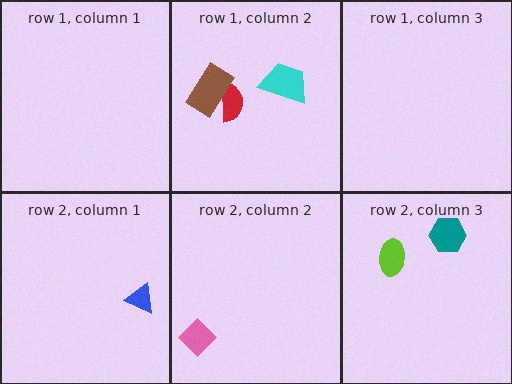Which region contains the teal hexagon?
The row 2, column 3 region.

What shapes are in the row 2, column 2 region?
The pink diamond.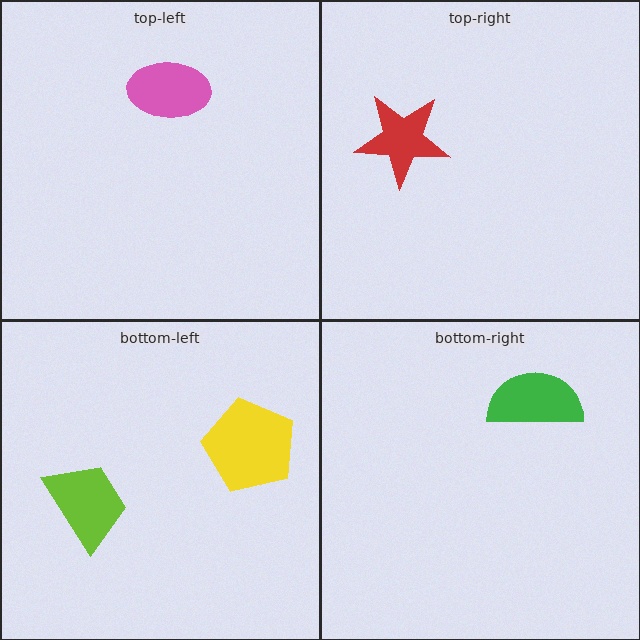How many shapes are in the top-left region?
1.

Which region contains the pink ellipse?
The top-left region.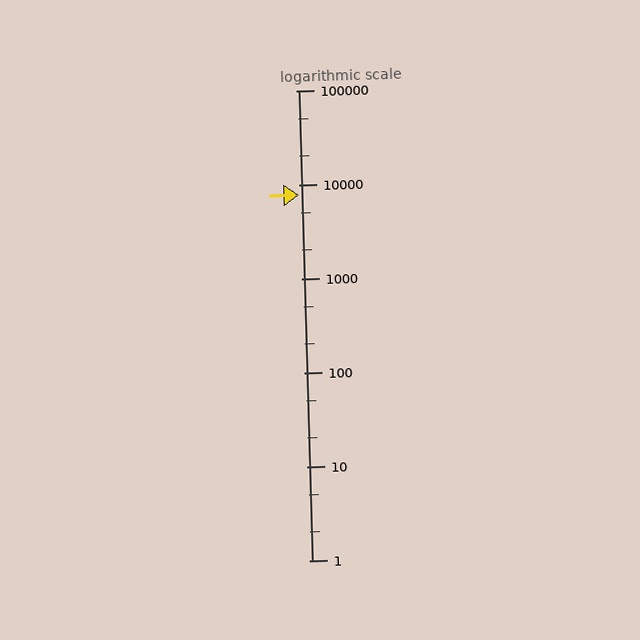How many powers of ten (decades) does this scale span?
The scale spans 5 decades, from 1 to 100000.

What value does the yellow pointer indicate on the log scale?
The pointer indicates approximately 7700.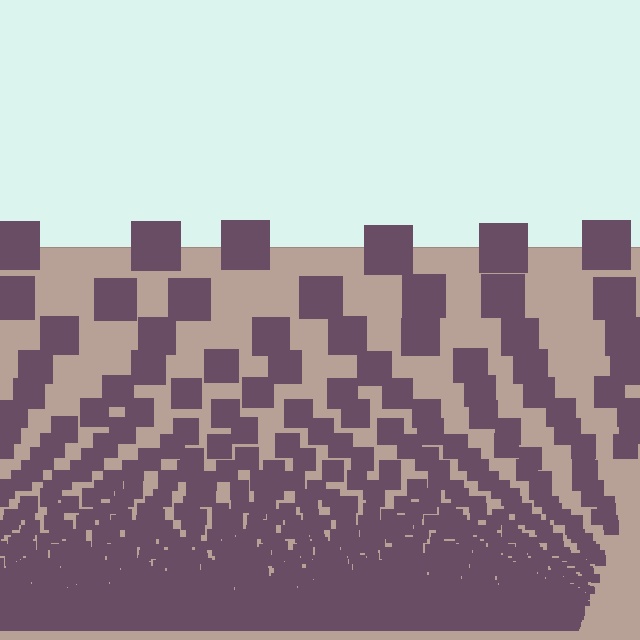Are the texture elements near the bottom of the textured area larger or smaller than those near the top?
Smaller. The gradient is inverted — elements near the bottom are smaller and denser.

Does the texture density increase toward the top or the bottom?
Density increases toward the bottom.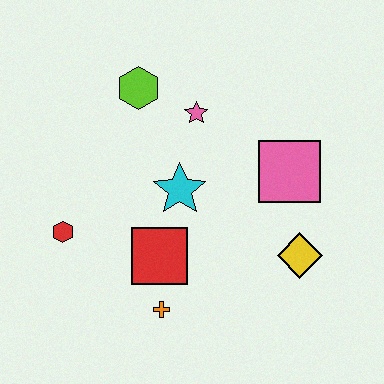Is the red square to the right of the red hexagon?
Yes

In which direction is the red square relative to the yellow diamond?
The red square is to the left of the yellow diamond.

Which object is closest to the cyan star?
The red square is closest to the cyan star.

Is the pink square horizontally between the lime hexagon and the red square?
No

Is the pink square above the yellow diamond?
Yes